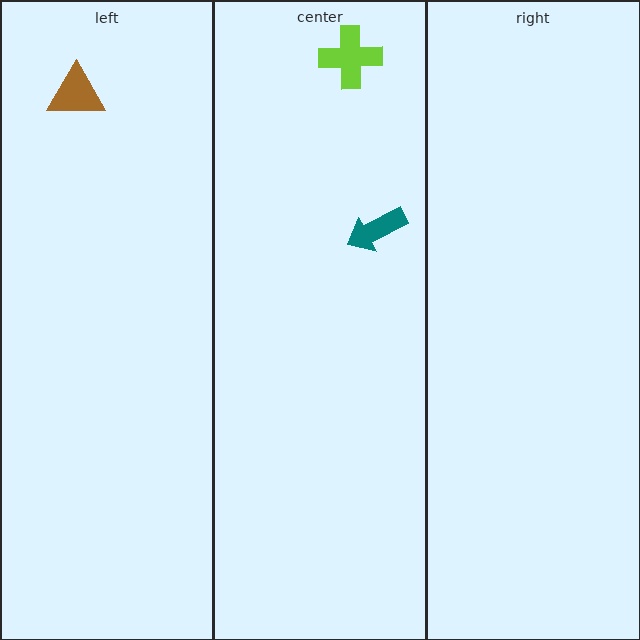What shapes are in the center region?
The lime cross, the teal arrow.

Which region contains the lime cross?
The center region.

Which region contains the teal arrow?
The center region.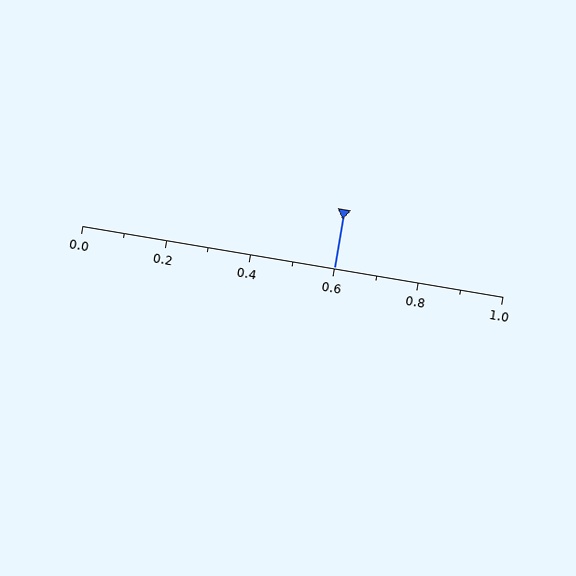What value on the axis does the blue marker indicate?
The marker indicates approximately 0.6.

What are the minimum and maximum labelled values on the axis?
The axis runs from 0.0 to 1.0.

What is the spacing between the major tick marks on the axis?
The major ticks are spaced 0.2 apart.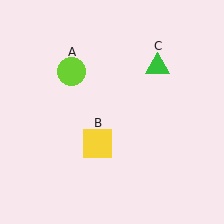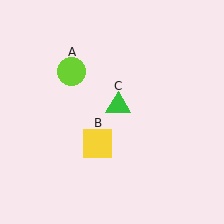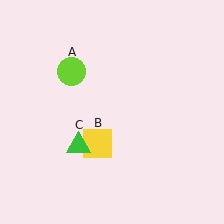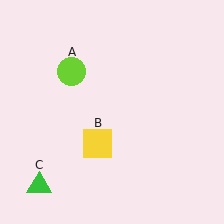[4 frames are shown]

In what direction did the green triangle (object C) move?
The green triangle (object C) moved down and to the left.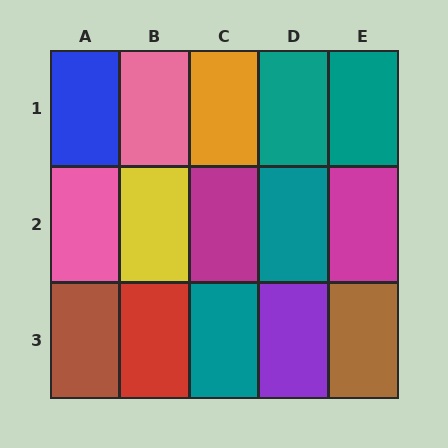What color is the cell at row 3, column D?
Purple.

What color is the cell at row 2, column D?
Teal.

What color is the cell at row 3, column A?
Brown.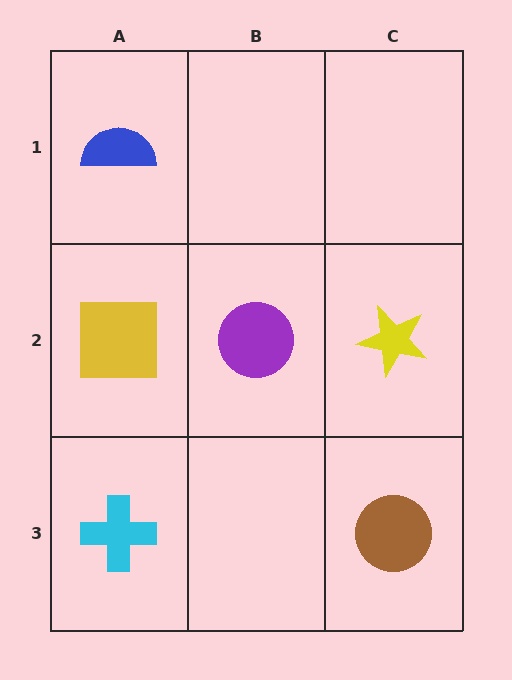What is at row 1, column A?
A blue semicircle.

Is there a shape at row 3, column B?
No, that cell is empty.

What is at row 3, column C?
A brown circle.